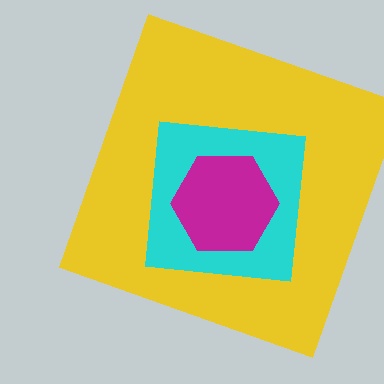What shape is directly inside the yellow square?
The cyan square.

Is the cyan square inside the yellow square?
Yes.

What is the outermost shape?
The yellow square.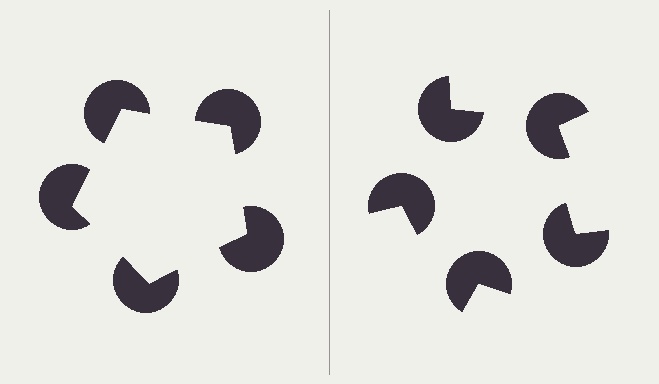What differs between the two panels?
The pac-man discs are positioned identically on both sides; only the wedge orientations differ. On the left they align to a pentagon; on the right they are misaligned.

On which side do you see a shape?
An illusory pentagon appears on the left side. On the right side the wedge cuts are rotated, so no coherent shape forms.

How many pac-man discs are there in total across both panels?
10 — 5 on each side.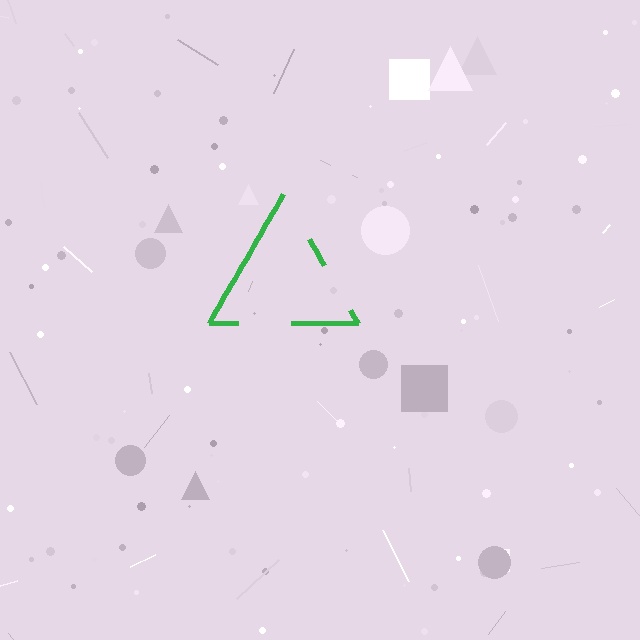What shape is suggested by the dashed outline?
The dashed outline suggests a triangle.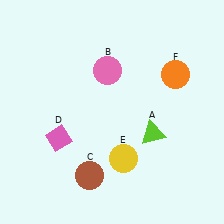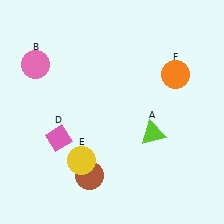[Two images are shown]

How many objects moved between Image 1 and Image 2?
2 objects moved between the two images.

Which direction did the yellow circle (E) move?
The yellow circle (E) moved left.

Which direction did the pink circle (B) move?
The pink circle (B) moved left.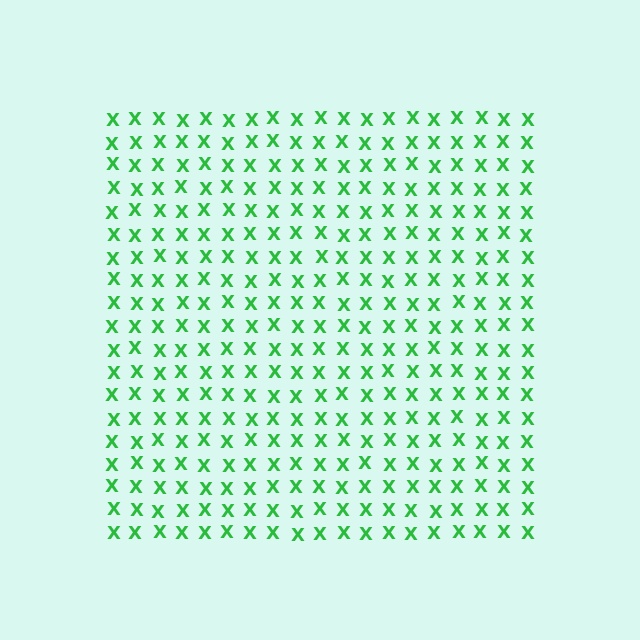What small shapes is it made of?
It is made of small letter X's.